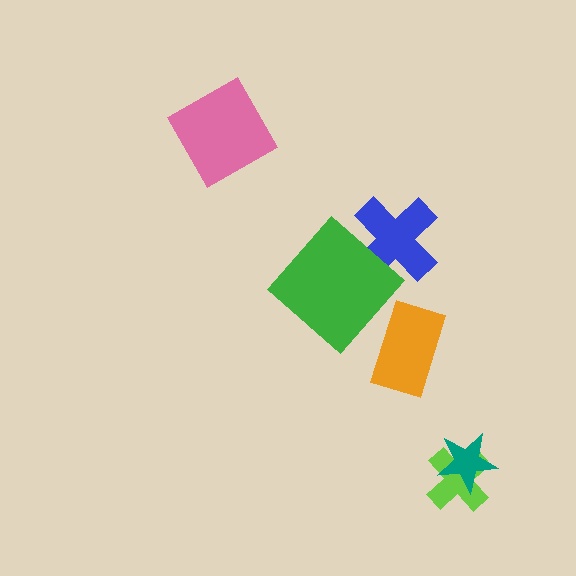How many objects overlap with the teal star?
1 object overlaps with the teal star.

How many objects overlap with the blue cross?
1 object overlaps with the blue cross.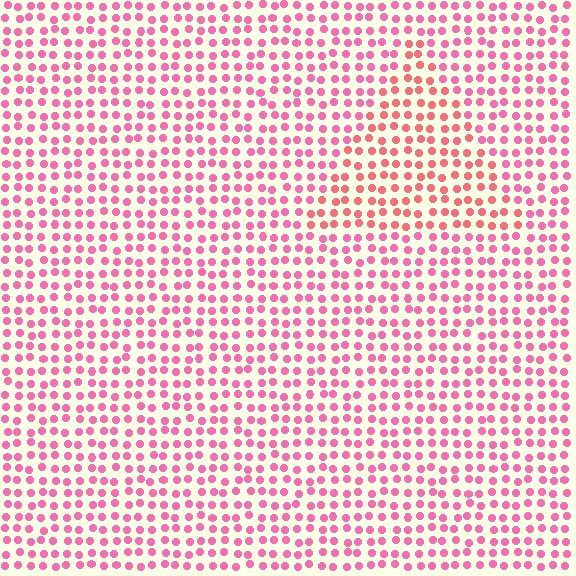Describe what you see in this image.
The image is filled with small pink elements in a uniform arrangement. A triangle-shaped region is visible where the elements are tinted to a slightly different hue, forming a subtle color boundary.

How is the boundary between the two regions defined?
The boundary is defined purely by a slight shift in hue (about 22 degrees). Spacing, size, and orientation are identical on both sides.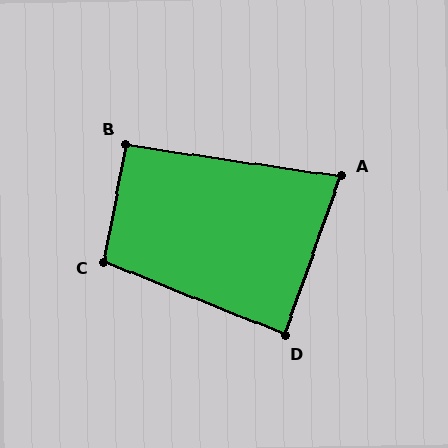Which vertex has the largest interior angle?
C, at approximately 101 degrees.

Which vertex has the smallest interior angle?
A, at approximately 79 degrees.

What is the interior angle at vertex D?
Approximately 88 degrees (approximately right).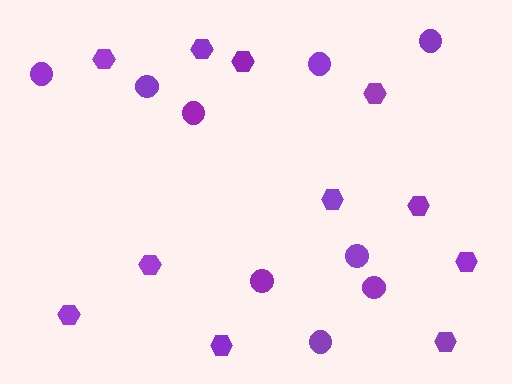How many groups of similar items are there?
There are 2 groups: one group of circles (9) and one group of hexagons (11).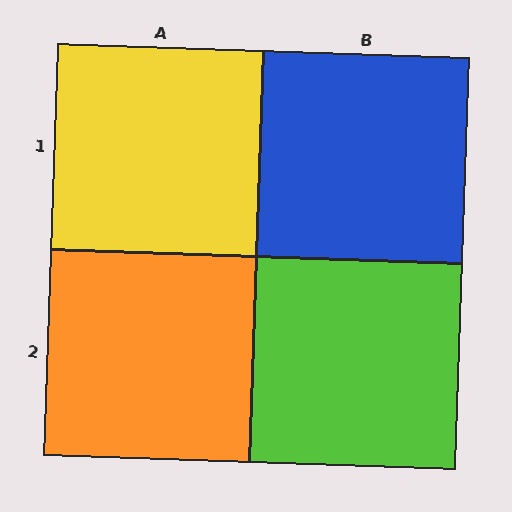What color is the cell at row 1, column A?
Yellow.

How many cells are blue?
1 cell is blue.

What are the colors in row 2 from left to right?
Orange, lime.